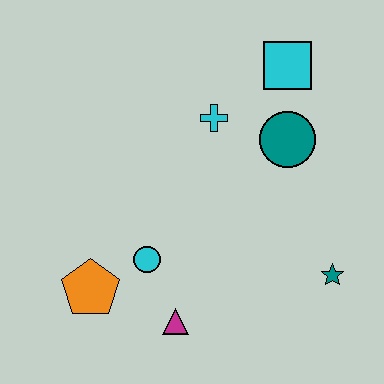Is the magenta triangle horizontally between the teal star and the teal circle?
No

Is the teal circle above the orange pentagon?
Yes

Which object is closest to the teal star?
The teal circle is closest to the teal star.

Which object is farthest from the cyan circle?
The cyan square is farthest from the cyan circle.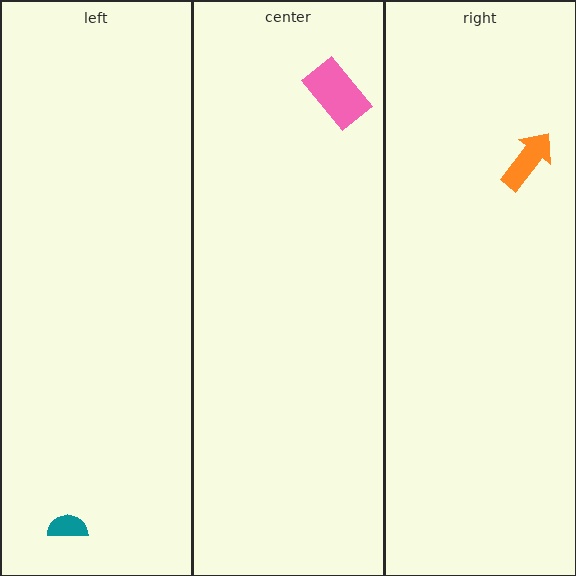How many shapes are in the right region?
1.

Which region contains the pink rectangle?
The center region.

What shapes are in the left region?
The teal semicircle.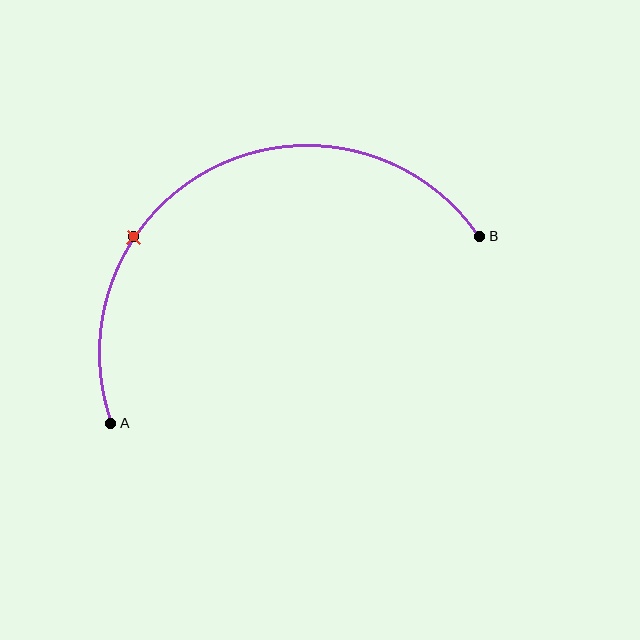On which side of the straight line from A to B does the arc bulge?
The arc bulges above the straight line connecting A and B.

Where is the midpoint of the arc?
The arc midpoint is the point on the curve farthest from the straight line joining A and B. It sits above that line.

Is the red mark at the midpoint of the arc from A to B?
No. The red mark lies on the arc but is closer to endpoint A. The arc midpoint would be at the point on the curve equidistant along the arc from both A and B.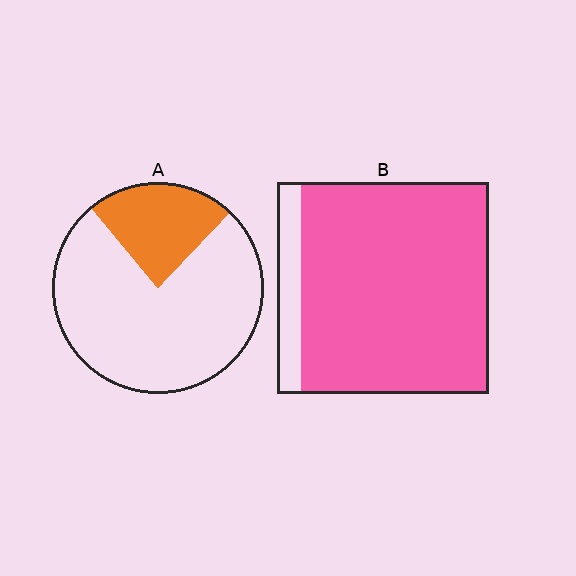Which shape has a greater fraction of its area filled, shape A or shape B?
Shape B.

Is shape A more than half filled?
No.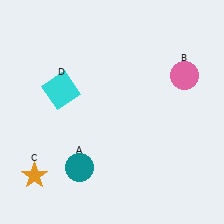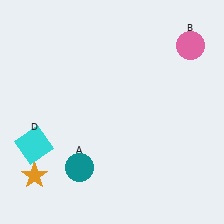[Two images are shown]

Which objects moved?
The objects that moved are: the pink circle (B), the cyan square (D).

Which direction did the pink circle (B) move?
The pink circle (B) moved up.